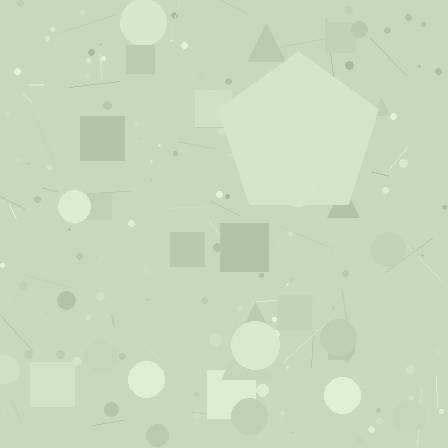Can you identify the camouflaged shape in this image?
The camouflaged shape is a pentagon.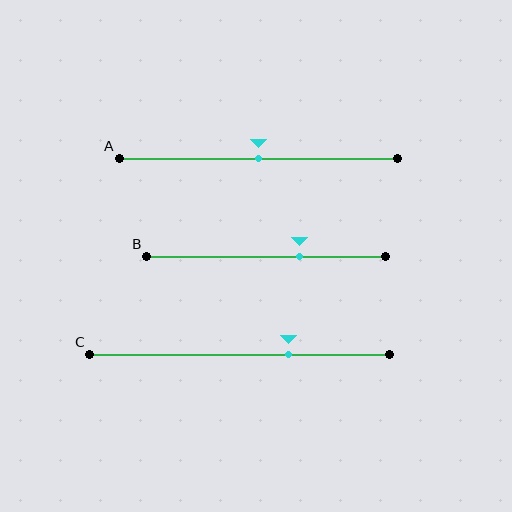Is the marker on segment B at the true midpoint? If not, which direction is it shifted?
No, the marker on segment B is shifted to the right by about 14% of the segment length.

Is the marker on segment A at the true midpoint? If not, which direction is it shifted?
Yes, the marker on segment A is at the true midpoint.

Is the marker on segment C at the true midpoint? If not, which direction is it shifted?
No, the marker on segment C is shifted to the right by about 16% of the segment length.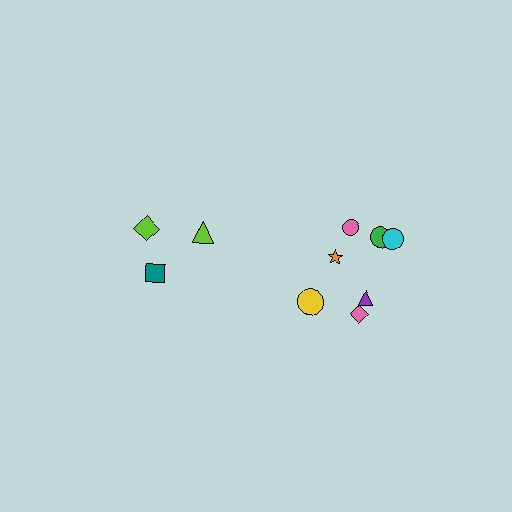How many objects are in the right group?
There are 7 objects.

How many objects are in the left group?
There are 3 objects.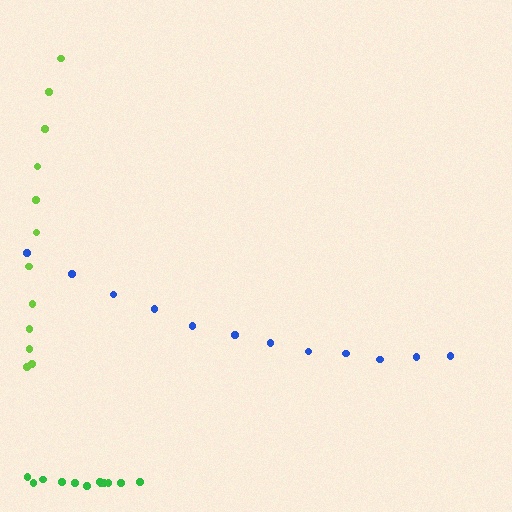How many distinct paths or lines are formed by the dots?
There are 3 distinct paths.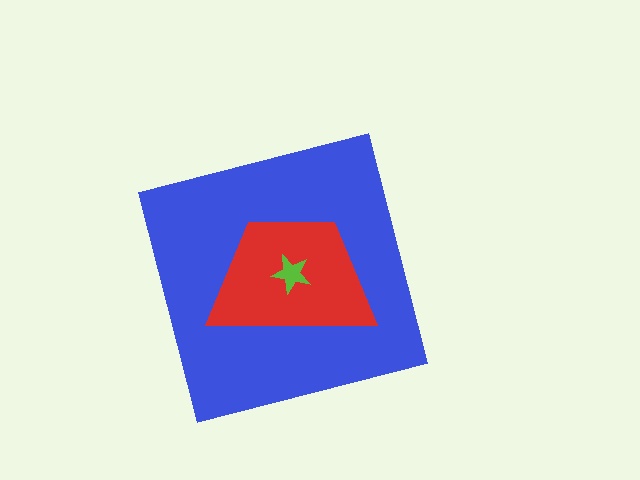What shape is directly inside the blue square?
The red trapezoid.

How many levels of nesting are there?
3.